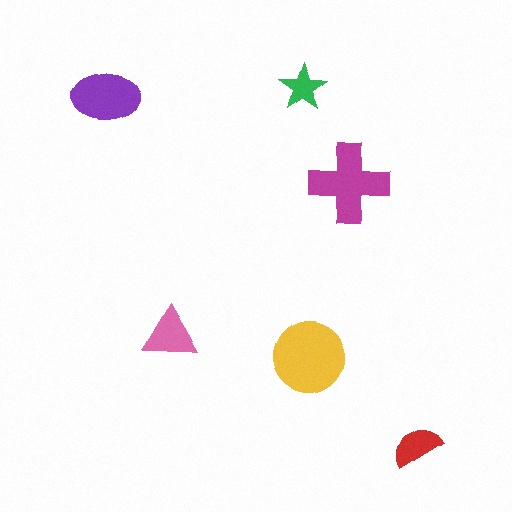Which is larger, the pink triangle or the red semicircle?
The pink triangle.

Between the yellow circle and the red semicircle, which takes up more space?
The yellow circle.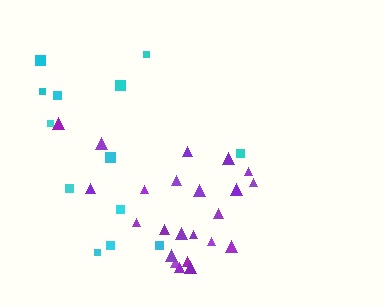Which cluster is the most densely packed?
Purple.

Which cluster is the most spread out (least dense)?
Cyan.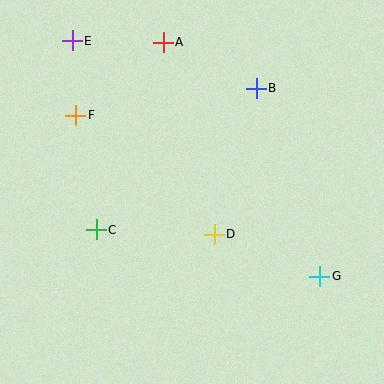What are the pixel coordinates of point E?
Point E is at (72, 41).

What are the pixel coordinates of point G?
Point G is at (320, 276).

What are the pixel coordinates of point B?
Point B is at (256, 88).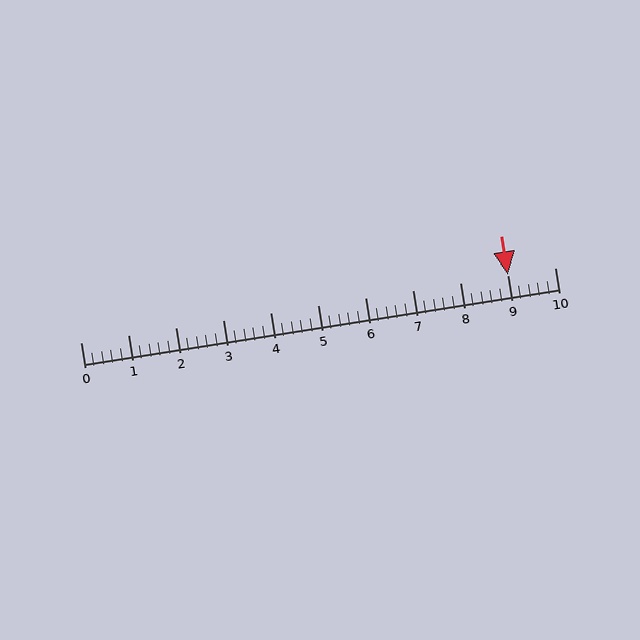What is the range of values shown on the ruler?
The ruler shows values from 0 to 10.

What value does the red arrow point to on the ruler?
The red arrow points to approximately 9.0.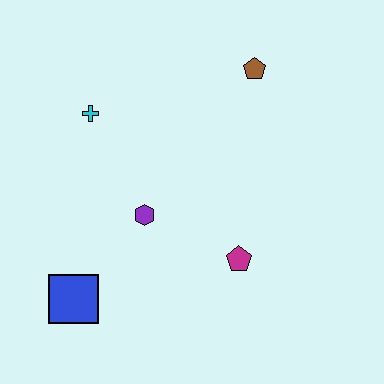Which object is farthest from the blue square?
The brown pentagon is farthest from the blue square.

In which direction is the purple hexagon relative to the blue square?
The purple hexagon is above the blue square.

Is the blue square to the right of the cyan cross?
No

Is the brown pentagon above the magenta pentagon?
Yes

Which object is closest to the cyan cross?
The purple hexagon is closest to the cyan cross.